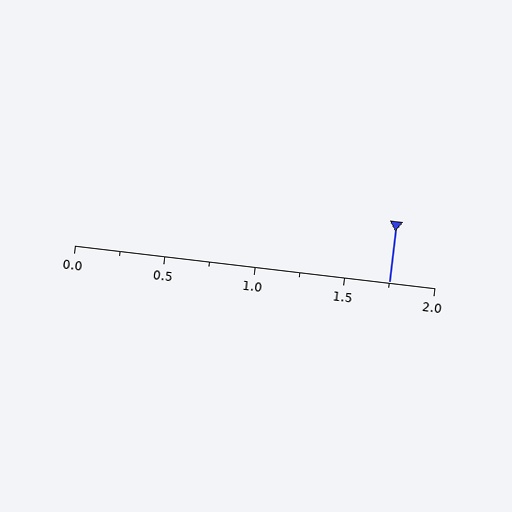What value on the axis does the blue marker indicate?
The marker indicates approximately 1.75.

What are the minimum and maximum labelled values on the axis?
The axis runs from 0.0 to 2.0.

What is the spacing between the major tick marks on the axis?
The major ticks are spaced 0.5 apart.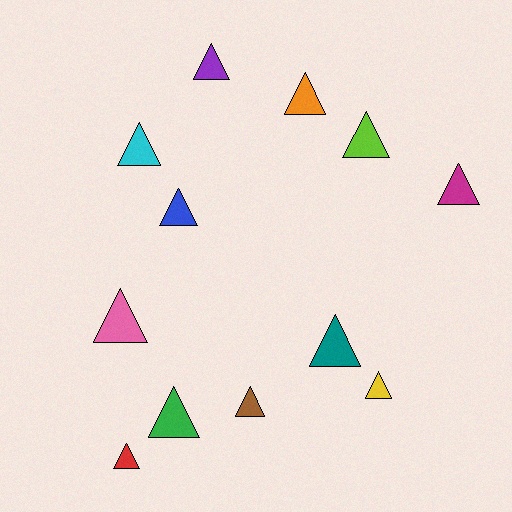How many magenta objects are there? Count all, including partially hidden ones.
There is 1 magenta object.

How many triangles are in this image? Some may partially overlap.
There are 12 triangles.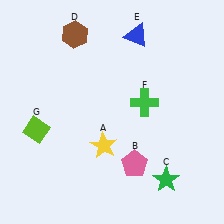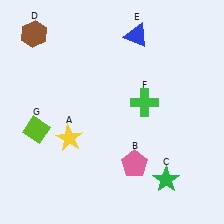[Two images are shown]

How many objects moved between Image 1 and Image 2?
2 objects moved between the two images.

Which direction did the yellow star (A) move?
The yellow star (A) moved left.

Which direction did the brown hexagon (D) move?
The brown hexagon (D) moved left.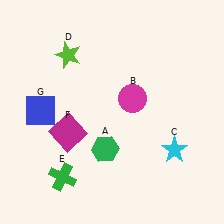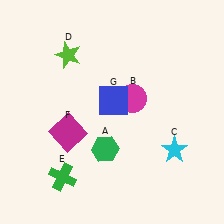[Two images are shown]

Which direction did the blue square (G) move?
The blue square (G) moved right.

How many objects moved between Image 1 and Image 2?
1 object moved between the two images.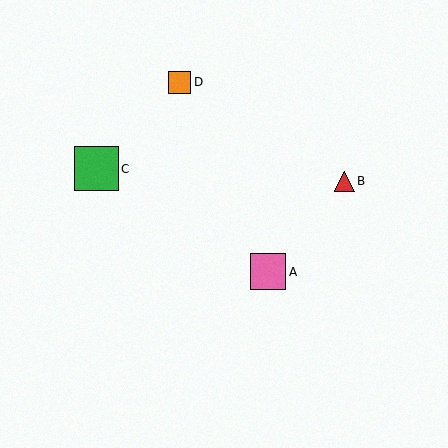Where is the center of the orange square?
The center of the orange square is at (180, 83).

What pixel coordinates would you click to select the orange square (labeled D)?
Click at (180, 83) to select the orange square D.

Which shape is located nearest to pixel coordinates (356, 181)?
The red triangle (labeled B) at (344, 182) is nearest to that location.